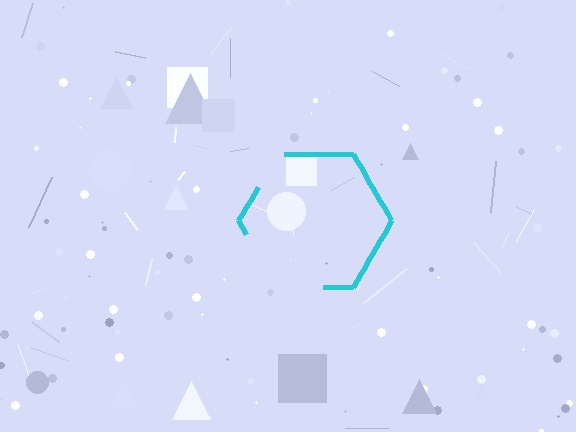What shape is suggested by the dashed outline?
The dashed outline suggests a hexagon.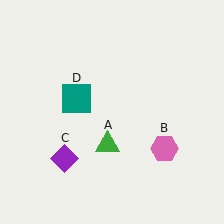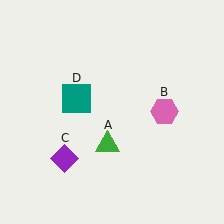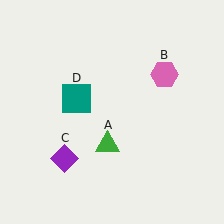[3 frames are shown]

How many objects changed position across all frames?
1 object changed position: pink hexagon (object B).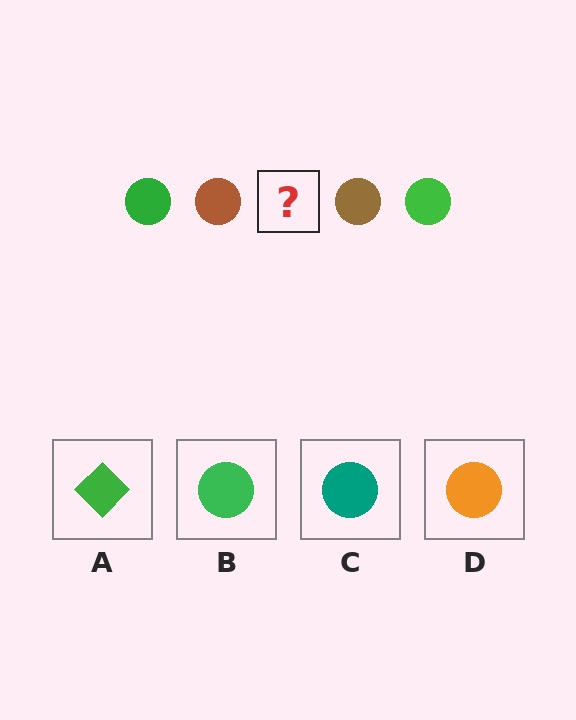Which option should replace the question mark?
Option B.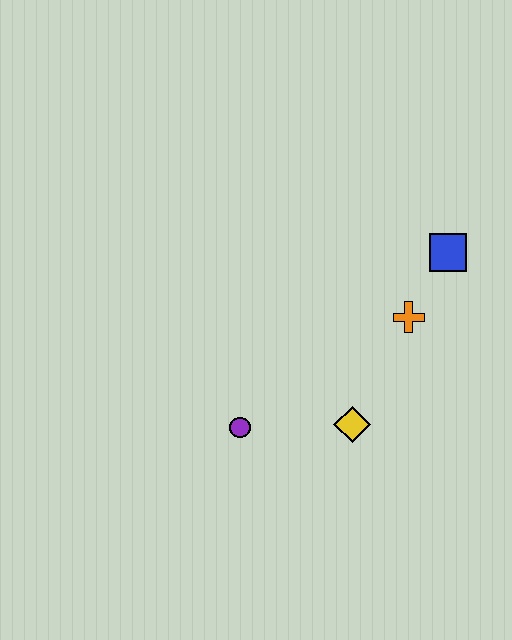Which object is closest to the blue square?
The orange cross is closest to the blue square.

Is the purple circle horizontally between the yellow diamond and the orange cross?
No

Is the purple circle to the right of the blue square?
No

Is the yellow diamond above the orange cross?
No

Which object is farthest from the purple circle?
The blue square is farthest from the purple circle.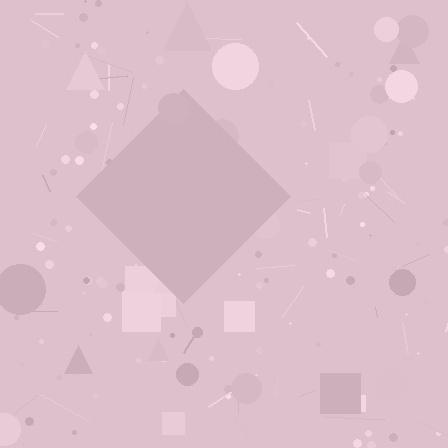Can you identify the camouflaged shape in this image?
The camouflaged shape is a diamond.